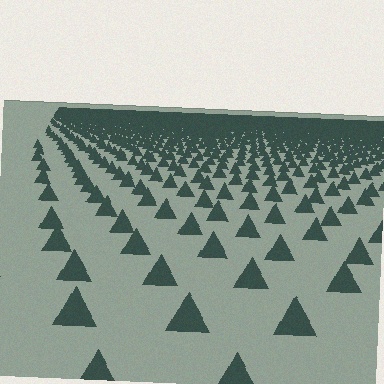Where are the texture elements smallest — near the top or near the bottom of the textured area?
Near the top.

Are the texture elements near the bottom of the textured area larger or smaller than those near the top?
Larger. Near the bottom, elements are closer to the viewer and appear at a bigger on-screen size.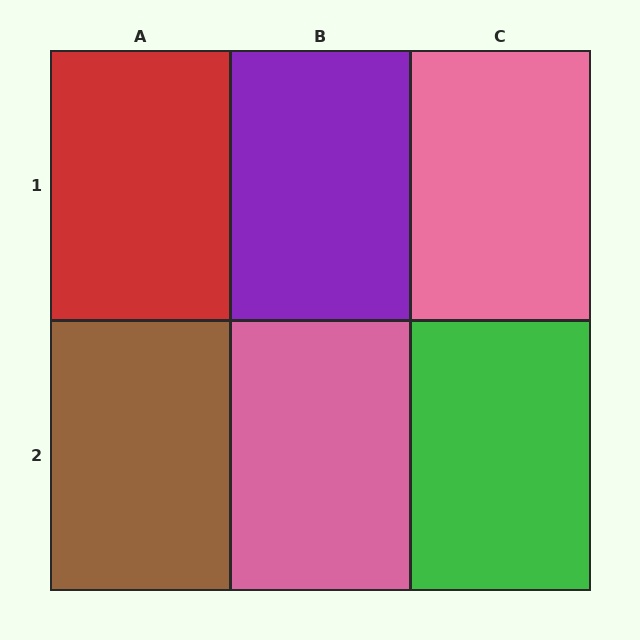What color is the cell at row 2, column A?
Brown.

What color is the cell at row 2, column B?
Pink.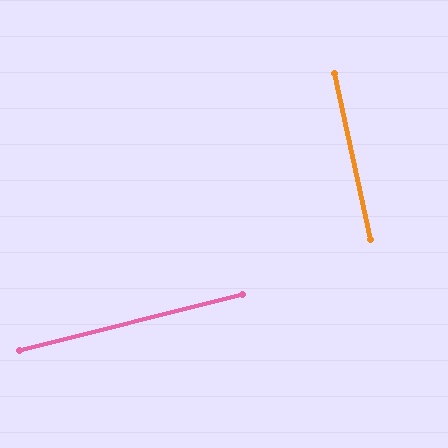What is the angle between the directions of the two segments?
Approximately 88 degrees.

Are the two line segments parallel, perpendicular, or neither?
Perpendicular — they meet at approximately 88°.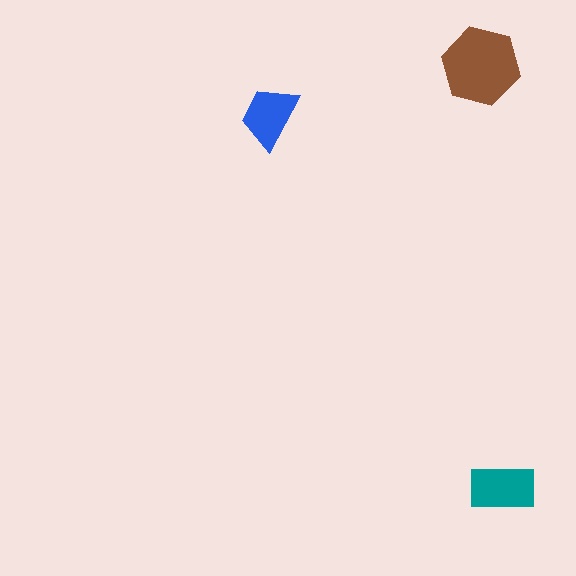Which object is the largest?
The brown hexagon.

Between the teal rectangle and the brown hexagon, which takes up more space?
The brown hexagon.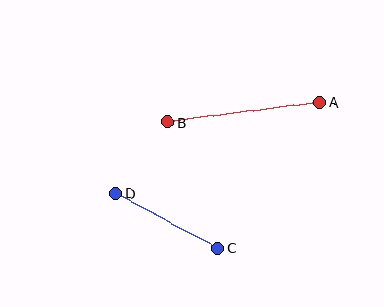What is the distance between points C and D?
The distance is approximately 115 pixels.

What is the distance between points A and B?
The distance is approximately 154 pixels.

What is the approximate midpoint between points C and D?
The midpoint is at approximately (166, 221) pixels.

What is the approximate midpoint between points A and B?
The midpoint is at approximately (244, 112) pixels.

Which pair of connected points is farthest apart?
Points A and B are farthest apart.